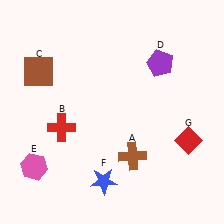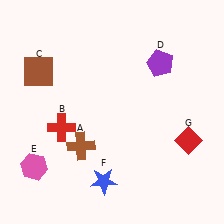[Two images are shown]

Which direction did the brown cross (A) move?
The brown cross (A) moved left.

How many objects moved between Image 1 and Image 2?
1 object moved between the two images.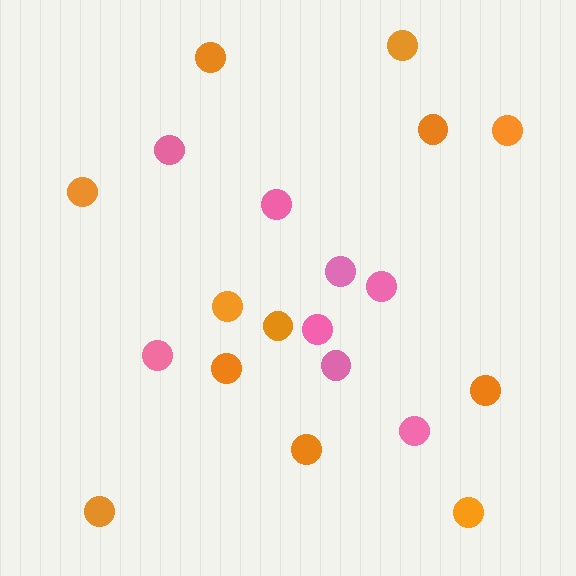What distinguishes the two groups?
There are 2 groups: one group of pink circles (8) and one group of orange circles (12).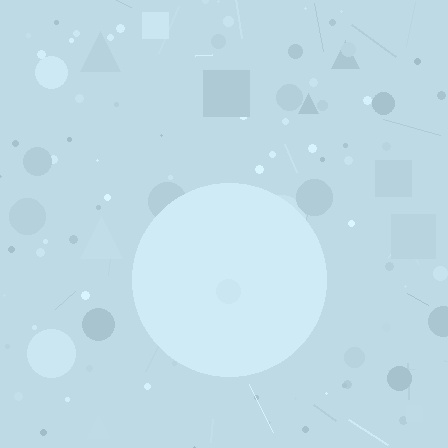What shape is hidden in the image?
A circle is hidden in the image.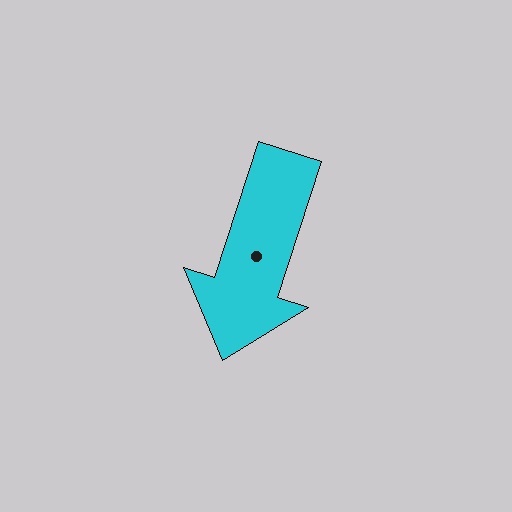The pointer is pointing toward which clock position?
Roughly 7 o'clock.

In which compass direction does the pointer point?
South.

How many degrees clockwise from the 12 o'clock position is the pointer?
Approximately 198 degrees.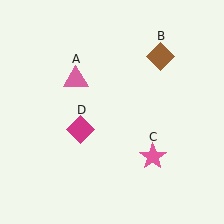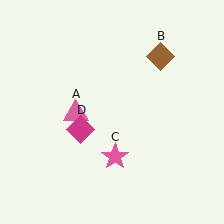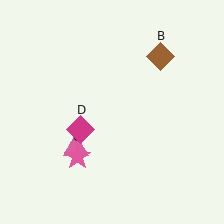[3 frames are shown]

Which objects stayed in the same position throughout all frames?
Brown diamond (object B) and magenta diamond (object D) remained stationary.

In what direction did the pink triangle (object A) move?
The pink triangle (object A) moved down.